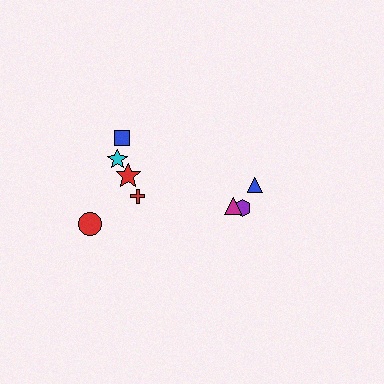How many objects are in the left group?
There are 5 objects.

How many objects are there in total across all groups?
There are 8 objects.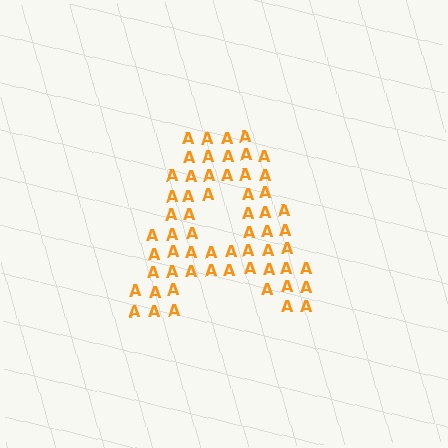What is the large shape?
The large shape is the letter A.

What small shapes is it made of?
It is made of small letter A's.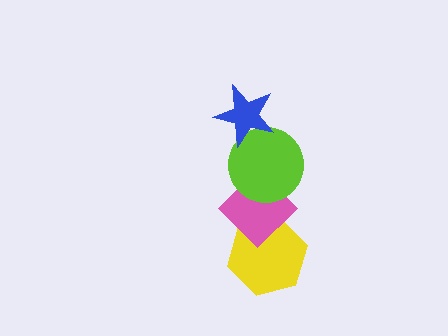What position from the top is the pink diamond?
The pink diamond is 3rd from the top.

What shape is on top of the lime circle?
The blue star is on top of the lime circle.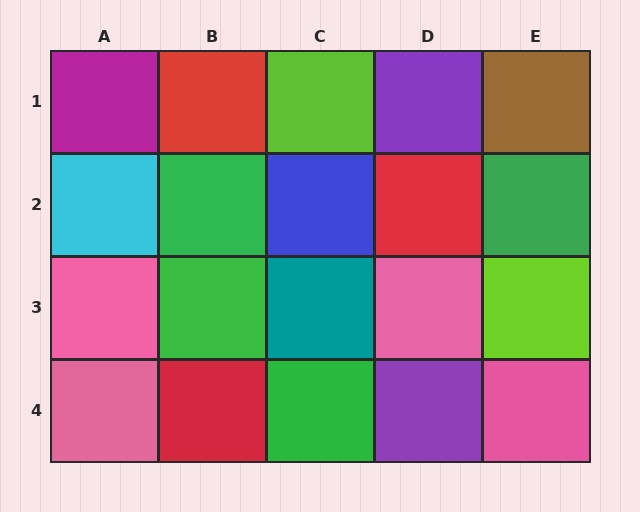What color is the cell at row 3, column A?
Pink.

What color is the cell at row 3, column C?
Teal.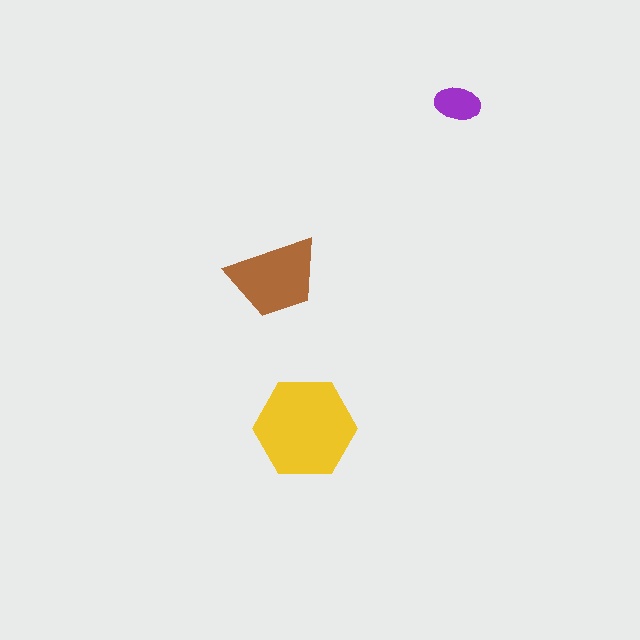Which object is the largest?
The yellow hexagon.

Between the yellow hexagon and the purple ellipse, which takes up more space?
The yellow hexagon.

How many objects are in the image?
There are 3 objects in the image.